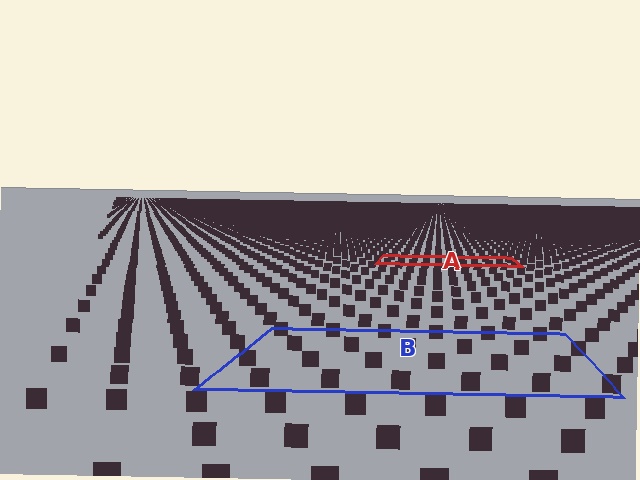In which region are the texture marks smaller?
The texture marks are smaller in region A, because it is farther away.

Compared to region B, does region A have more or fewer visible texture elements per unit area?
Region A has more texture elements per unit area — they are packed more densely because it is farther away.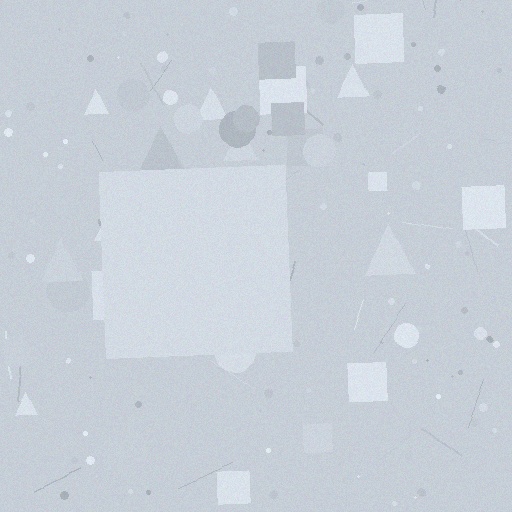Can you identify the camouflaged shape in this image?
The camouflaged shape is a square.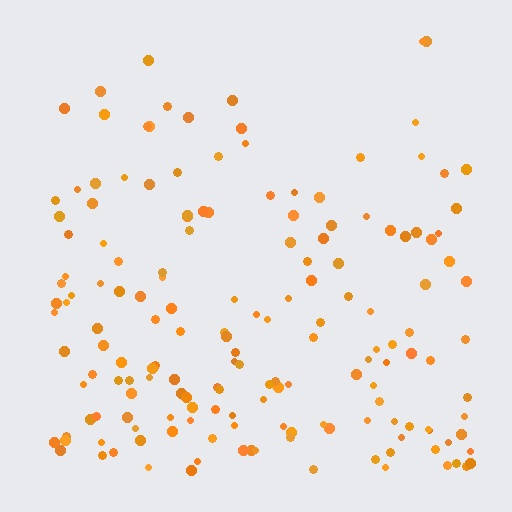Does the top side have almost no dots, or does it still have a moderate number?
Still a moderate number, just noticeably fewer than the bottom.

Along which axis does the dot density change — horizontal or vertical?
Vertical.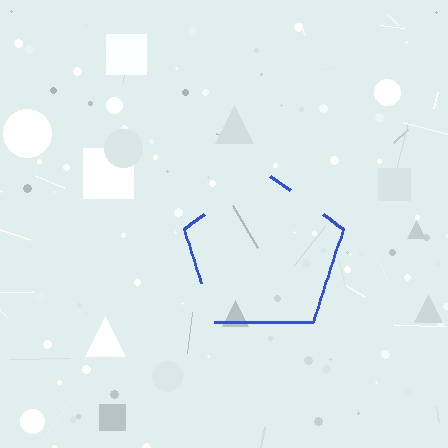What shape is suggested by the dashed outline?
The dashed outline suggests a pentagon.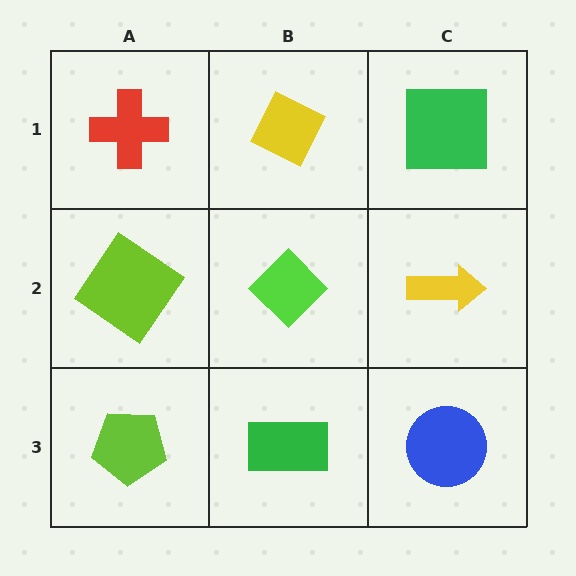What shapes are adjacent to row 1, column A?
A lime diamond (row 2, column A), a yellow diamond (row 1, column B).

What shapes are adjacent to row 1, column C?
A yellow arrow (row 2, column C), a yellow diamond (row 1, column B).